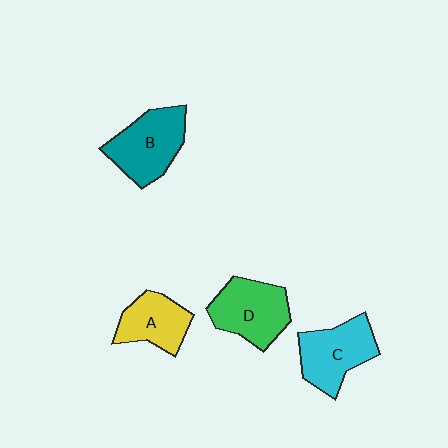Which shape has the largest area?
Shape B (teal).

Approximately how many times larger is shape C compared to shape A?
Approximately 1.3 times.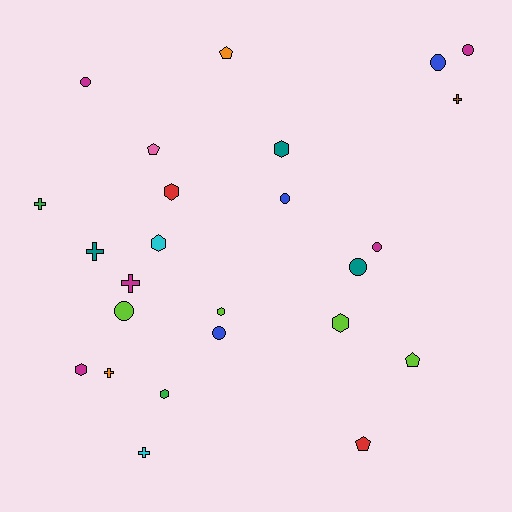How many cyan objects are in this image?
There are 2 cyan objects.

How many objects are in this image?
There are 25 objects.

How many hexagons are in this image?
There are 7 hexagons.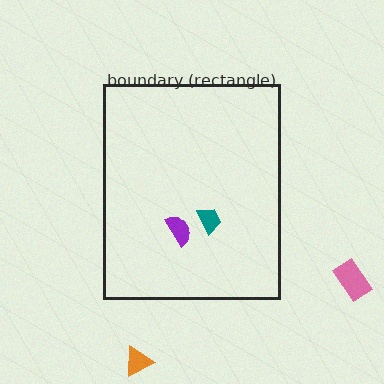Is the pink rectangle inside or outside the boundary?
Outside.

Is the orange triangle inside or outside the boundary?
Outside.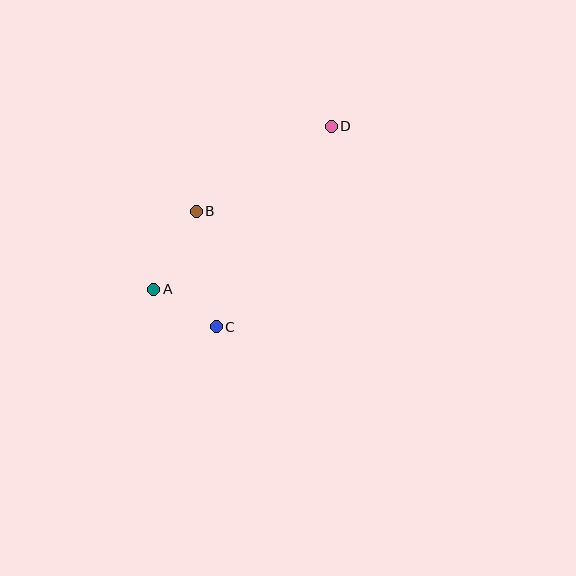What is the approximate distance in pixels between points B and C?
The distance between B and C is approximately 117 pixels.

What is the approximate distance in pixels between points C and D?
The distance between C and D is approximately 231 pixels.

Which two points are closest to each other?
Points A and C are closest to each other.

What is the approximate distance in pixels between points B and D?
The distance between B and D is approximately 160 pixels.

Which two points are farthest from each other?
Points A and D are farthest from each other.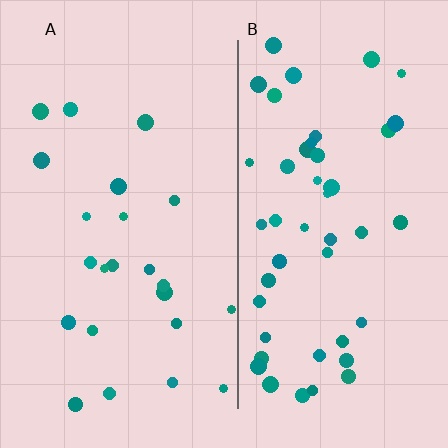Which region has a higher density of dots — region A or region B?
B (the right).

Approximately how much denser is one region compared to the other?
Approximately 2.0× — region B over region A.